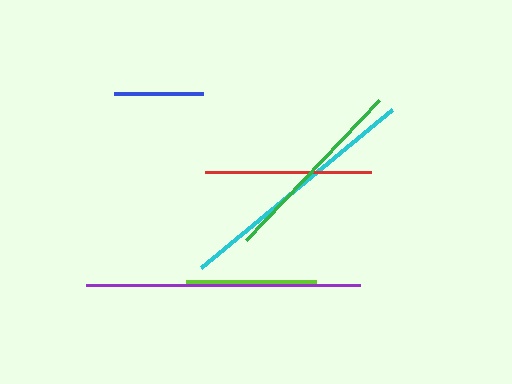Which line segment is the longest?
The purple line is the longest at approximately 274 pixels.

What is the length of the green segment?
The green segment is approximately 193 pixels long.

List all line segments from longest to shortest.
From longest to shortest: purple, cyan, green, red, lime, blue.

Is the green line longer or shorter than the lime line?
The green line is longer than the lime line.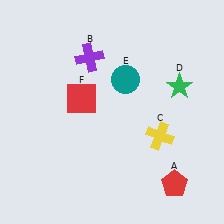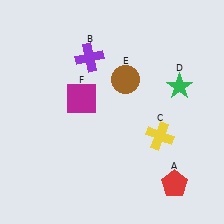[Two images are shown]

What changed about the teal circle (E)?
In Image 1, E is teal. In Image 2, it changed to brown.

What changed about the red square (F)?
In Image 1, F is red. In Image 2, it changed to magenta.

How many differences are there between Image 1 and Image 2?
There are 2 differences between the two images.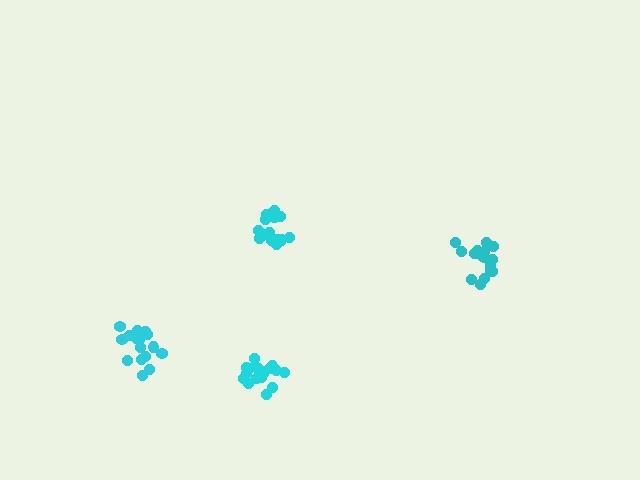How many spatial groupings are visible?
There are 4 spatial groupings.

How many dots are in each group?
Group 1: 18 dots, Group 2: 16 dots, Group 3: 17 dots, Group 4: 15 dots (66 total).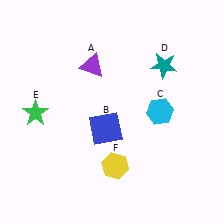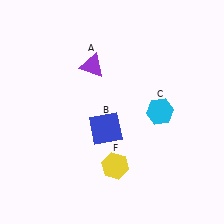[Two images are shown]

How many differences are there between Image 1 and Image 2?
There are 2 differences between the two images.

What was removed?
The teal star (D), the green star (E) were removed in Image 2.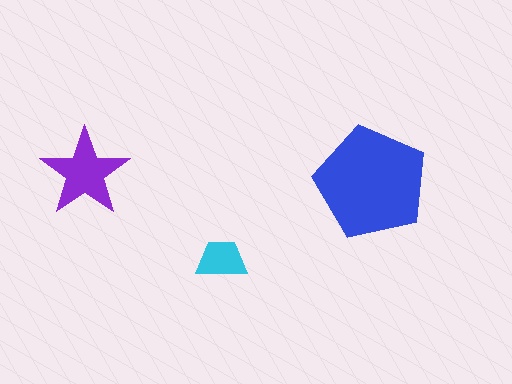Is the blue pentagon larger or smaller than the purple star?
Larger.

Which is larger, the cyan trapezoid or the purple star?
The purple star.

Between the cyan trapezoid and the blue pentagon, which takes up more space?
The blue pentagon.